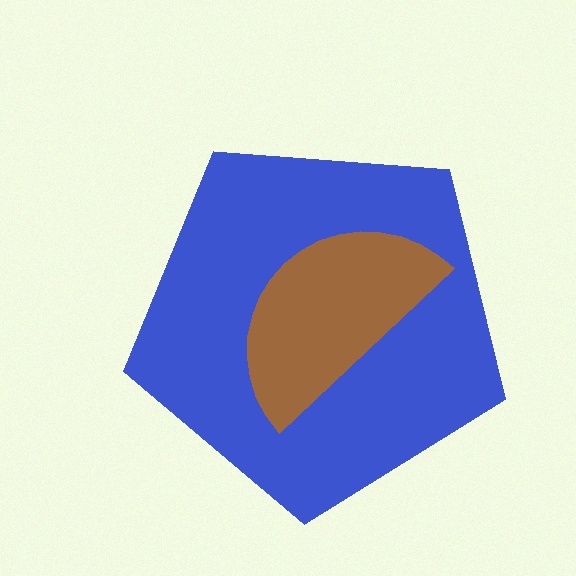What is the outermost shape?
The blue pentagon.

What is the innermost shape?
The brown semicircle.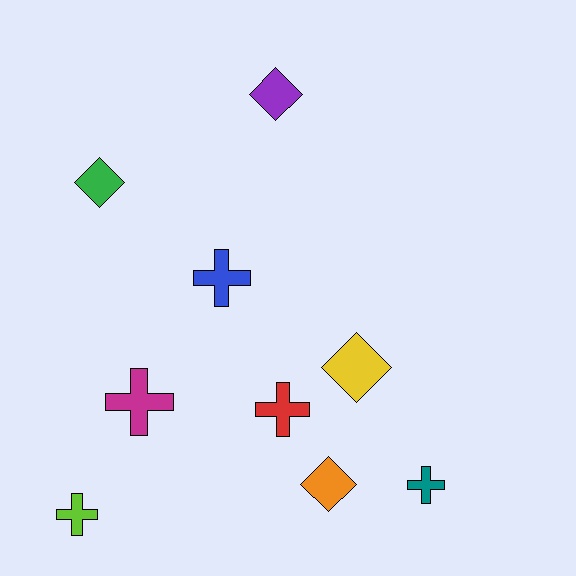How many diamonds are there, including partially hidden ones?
There are 4 diamonds.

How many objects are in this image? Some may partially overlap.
There are 9 objects.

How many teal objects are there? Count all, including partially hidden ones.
There is 1 teal object.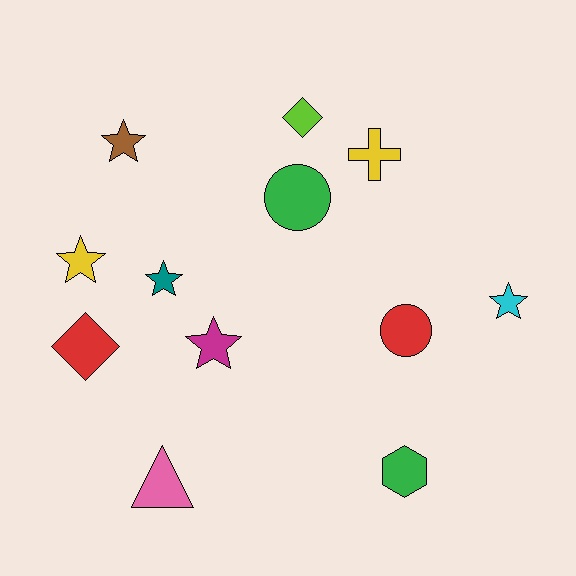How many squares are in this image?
There are no squares.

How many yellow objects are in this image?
There are 2 yellow objects.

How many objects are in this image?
There are 12 objects.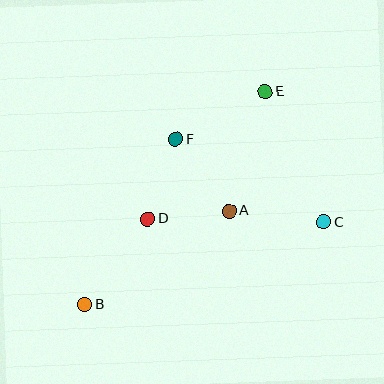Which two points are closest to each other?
Points A and D are closest to each other.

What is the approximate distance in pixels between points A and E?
The distance between A and E is approximately 125 pixels.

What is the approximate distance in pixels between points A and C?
The distance between A and C is approximately 96 pixels.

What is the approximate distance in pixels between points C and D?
The distance between C and D is approximately 176 pixels.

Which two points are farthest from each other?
Points B and E are farthest from each other.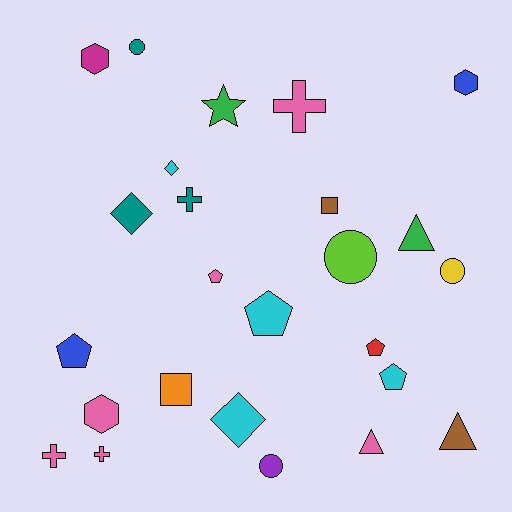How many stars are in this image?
There is 1 star.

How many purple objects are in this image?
There is 1 purple object.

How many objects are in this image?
There are 25 objects.